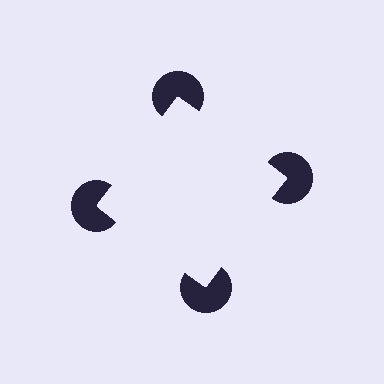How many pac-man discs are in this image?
There are 4 — one at each vertex of the illusory square.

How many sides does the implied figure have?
4 sides.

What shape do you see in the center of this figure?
An illusory square — its edges are inferred from the aligned wedge cuts in the pac-man discs, not physically drawn.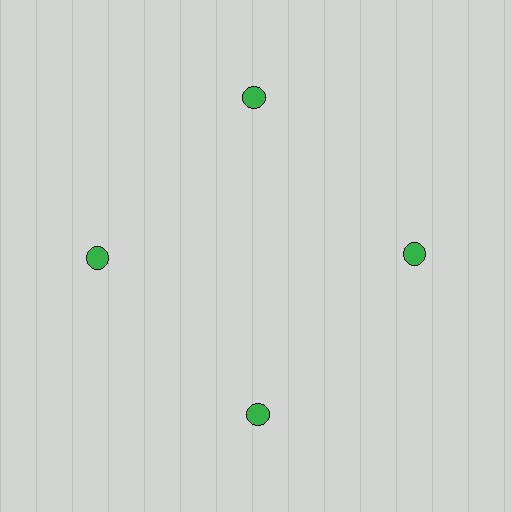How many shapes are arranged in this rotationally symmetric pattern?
There are 4 shapes, arranged in 4 groups of 1.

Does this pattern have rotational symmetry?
Yes, this pattern has 4-fold rotational symmetry. It looks the same after rotating 90 degrees around the center.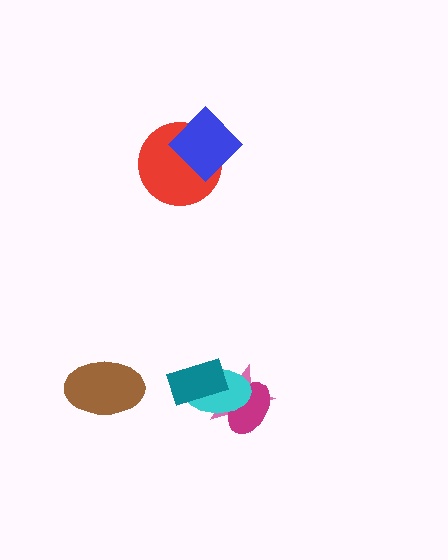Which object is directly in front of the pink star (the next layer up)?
The magenta ellipse is directly in front of the pink star.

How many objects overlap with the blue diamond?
1 object overlaps with the blue diamond.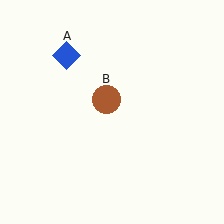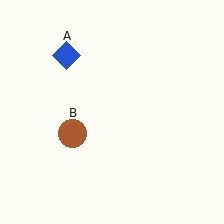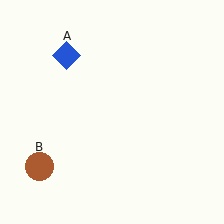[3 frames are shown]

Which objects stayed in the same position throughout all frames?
Blue diamond (object A) remained stationary.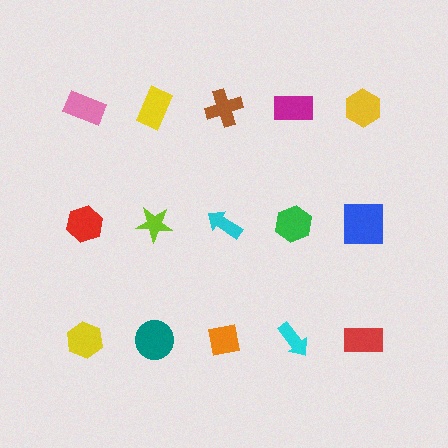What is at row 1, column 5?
A yellow hexagon.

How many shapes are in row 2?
5 shapes.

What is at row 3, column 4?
A cyan arrow.